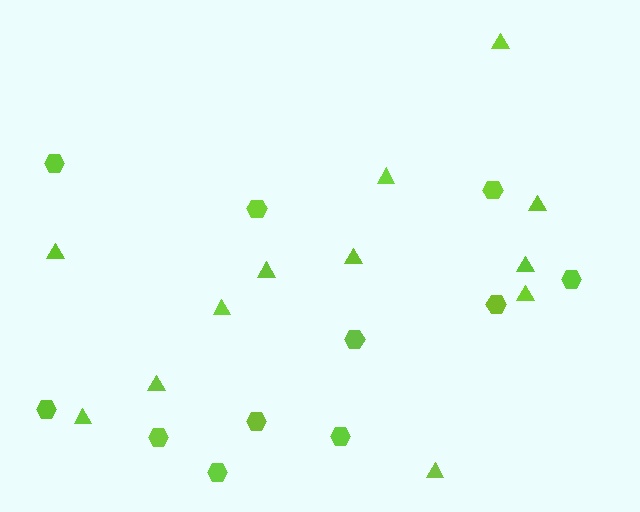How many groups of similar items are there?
There are 2 groups: one group of hexagons (11) and one group of triangles (12).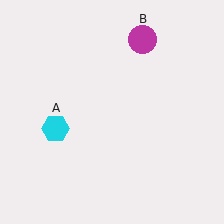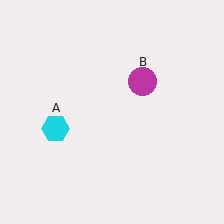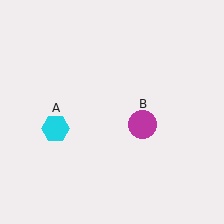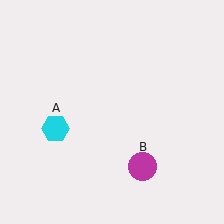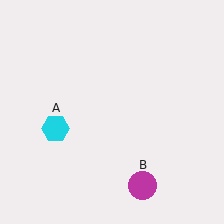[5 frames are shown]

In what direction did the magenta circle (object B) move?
The magenta circle (object B) moved down.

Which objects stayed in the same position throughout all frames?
Cyan hexagon (object A) remained stationary.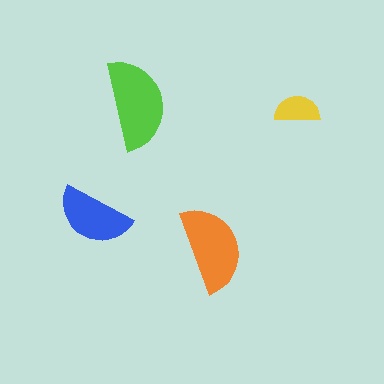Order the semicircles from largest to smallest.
the lime one, the orange one, the blue one, the yellow one.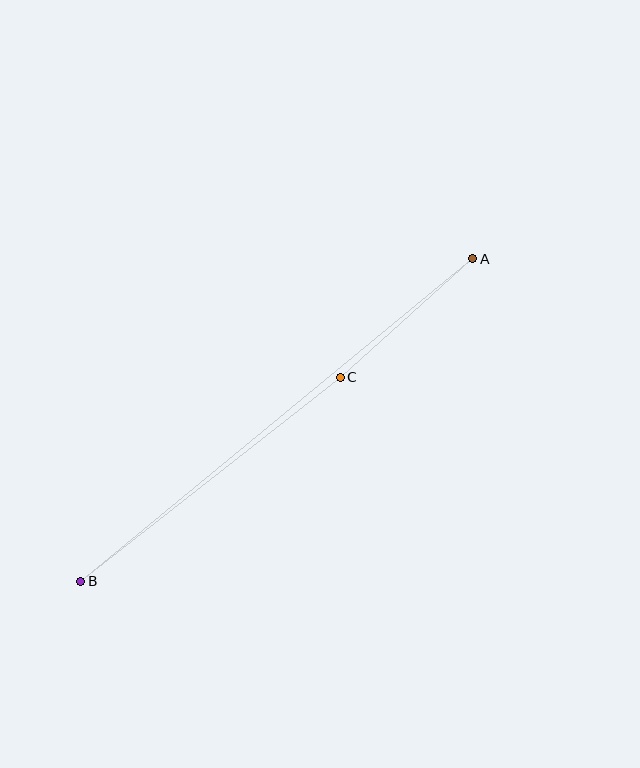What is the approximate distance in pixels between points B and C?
The distance between B and C is approximately 331 pixels.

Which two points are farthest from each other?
Points A and B are farthest from each other.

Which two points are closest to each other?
Points A and C are closest to each other.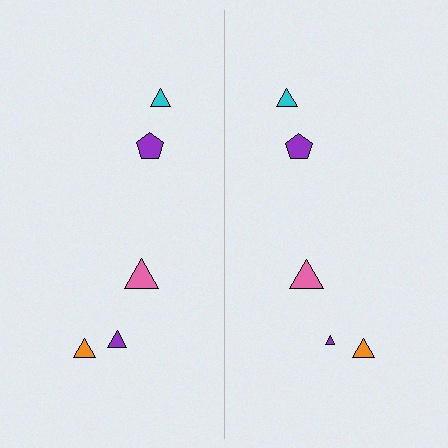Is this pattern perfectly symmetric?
No, the pattern is not perfectly symmetric. The purple triangle on the right side has a different size than its mirror counterpart.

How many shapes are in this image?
There are 10 shapes in this image.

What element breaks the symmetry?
The purple triangle on the right side has a different size than its mirror counterpart.